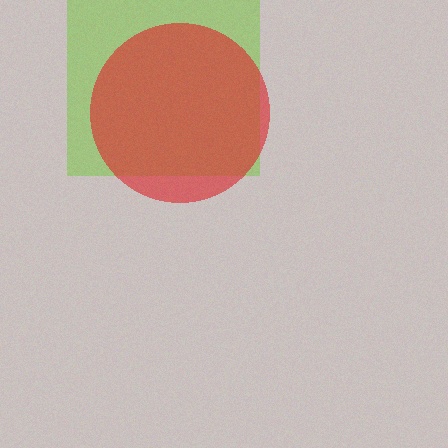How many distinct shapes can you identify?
There are 2 distinct shapes: a lime square, a red circle.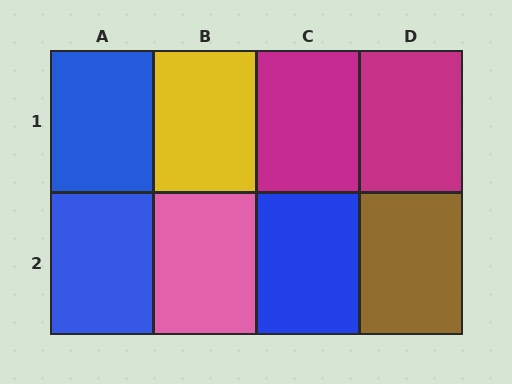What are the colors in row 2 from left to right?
Blue, pink, blue, brown.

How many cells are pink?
1 cell is pink.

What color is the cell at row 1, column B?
Yellow.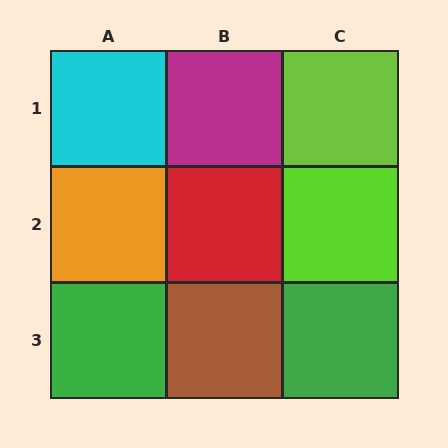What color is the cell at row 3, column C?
Green.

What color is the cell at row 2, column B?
Red.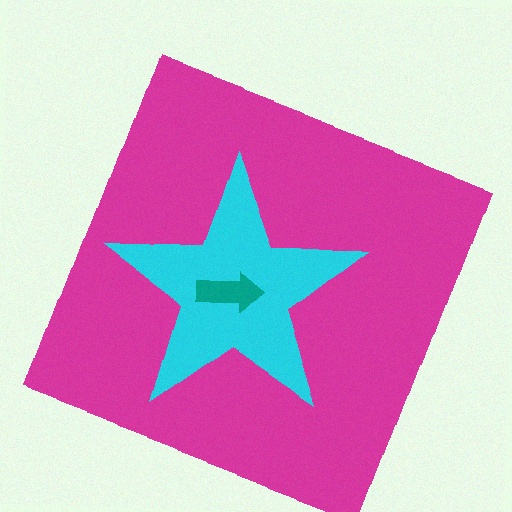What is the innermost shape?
The teal arrow.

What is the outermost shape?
The magenta square.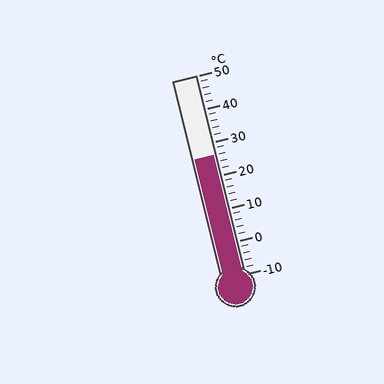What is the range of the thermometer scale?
The thermometer scale ranges from -10°C to 50°C.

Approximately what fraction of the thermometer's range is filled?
The thermometer is filled to approximately 60% of its range.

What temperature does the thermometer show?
The thermometer shows approximately 26°C.